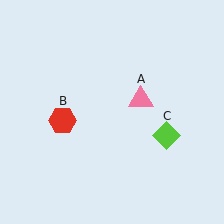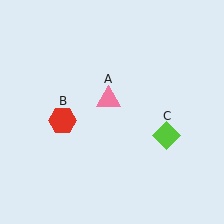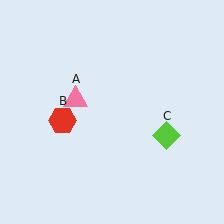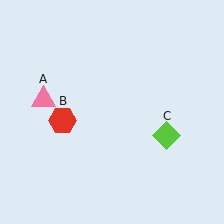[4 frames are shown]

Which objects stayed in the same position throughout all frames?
Red hexagon (object B) and lime diamond (object C) remained stationary.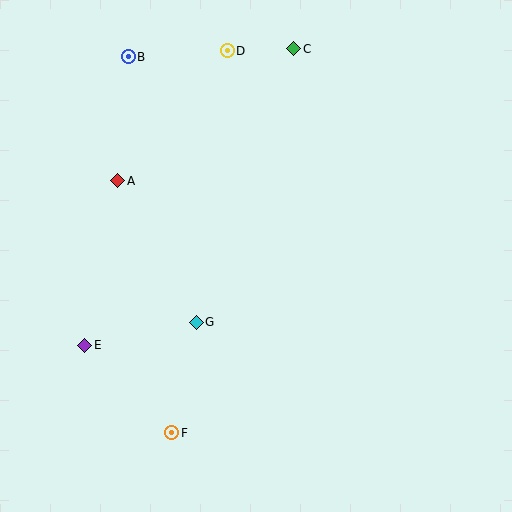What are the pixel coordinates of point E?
Point E is at (85, 345).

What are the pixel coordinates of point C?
Point C is at (294, 49).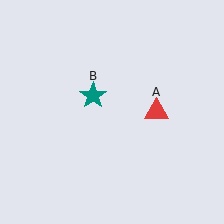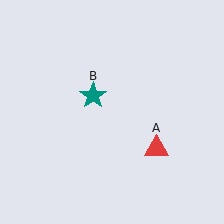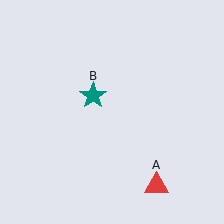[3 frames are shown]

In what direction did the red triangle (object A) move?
The red triangle (object A) moved down.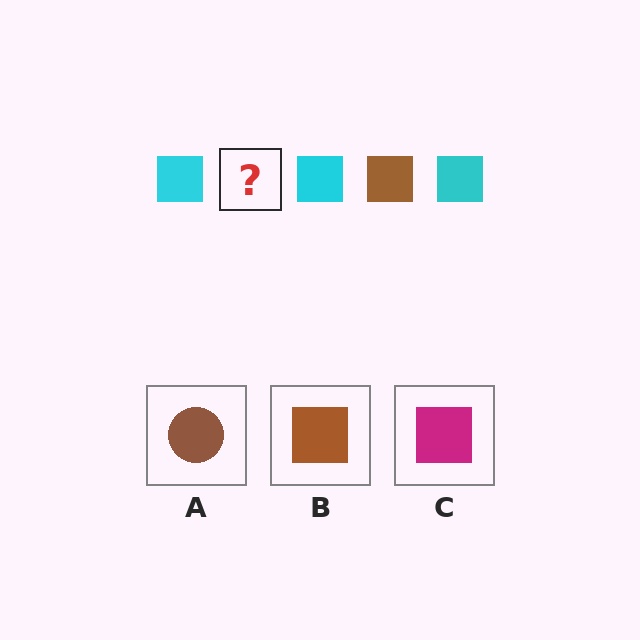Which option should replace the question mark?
Option B.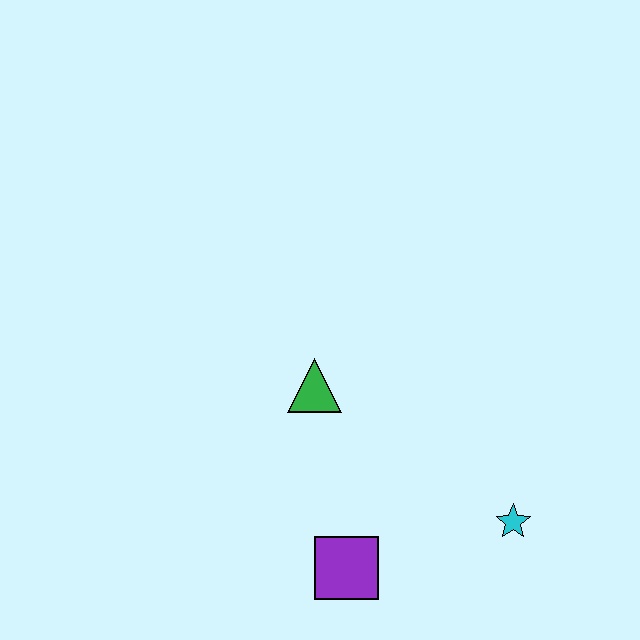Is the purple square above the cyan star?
No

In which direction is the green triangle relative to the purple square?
The green triangle is above the purple square.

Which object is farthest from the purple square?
The green triangle is farthest from the purple square.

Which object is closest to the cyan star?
The purple square is closest to the cyan star.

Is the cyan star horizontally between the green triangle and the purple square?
No